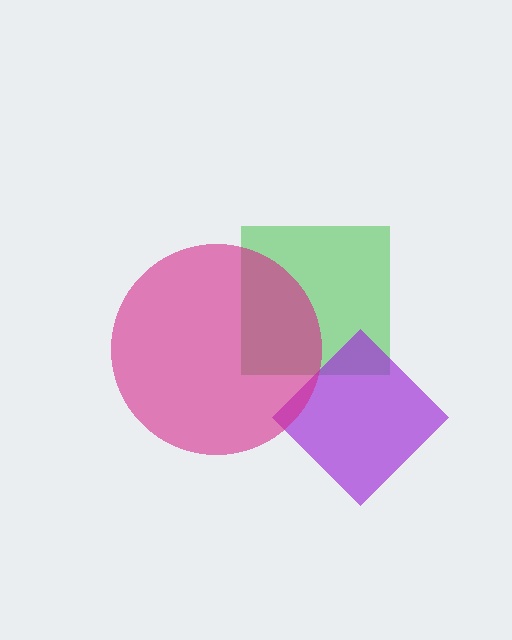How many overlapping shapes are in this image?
There are 3 overlapping shapes in the image.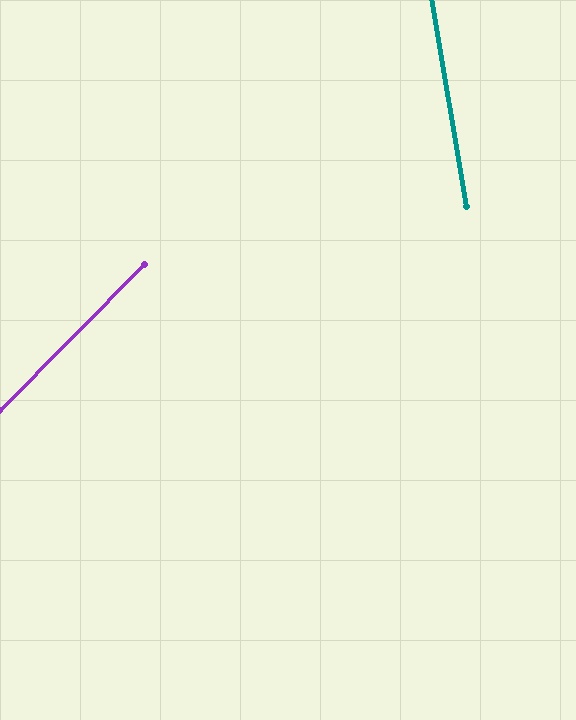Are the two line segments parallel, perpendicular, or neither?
Neither parallel nor perpendicular — they differ by about 54°.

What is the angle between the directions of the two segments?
Approximately 54 degrees.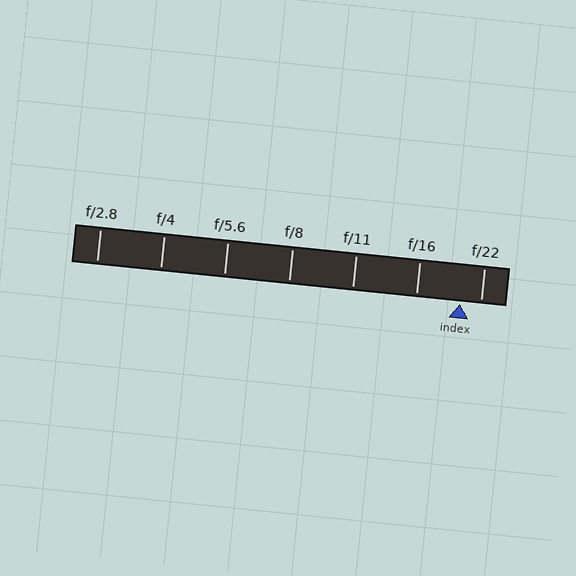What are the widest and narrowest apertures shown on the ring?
The widest aperture shown is f/2.8 and the narrowest is f/22.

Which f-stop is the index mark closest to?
The index mark is closest to f/22.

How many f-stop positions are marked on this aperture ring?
There are 7 f-stop positions marked.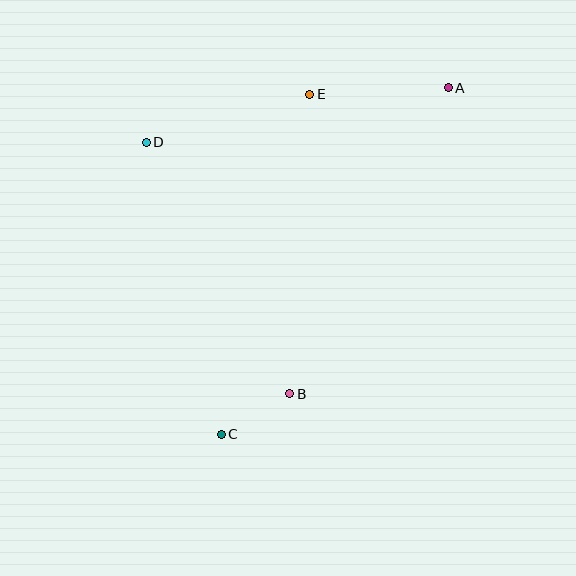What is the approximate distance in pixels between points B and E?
The distance between B and E is approximately 300 pixels.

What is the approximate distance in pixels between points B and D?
The distance between B and D is approximately 290 pixels.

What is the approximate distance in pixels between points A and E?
The distance between A and E is approximately 139 pixels.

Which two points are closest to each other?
Points B and C are closest to each other.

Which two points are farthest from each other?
Points A and C are farthest from each other.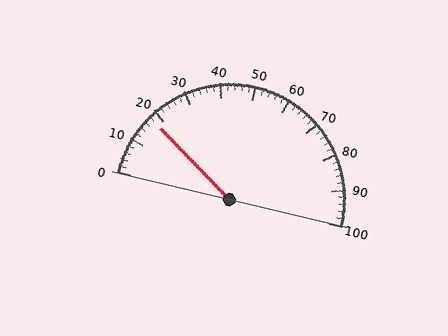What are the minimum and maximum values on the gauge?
The gauge ranges from 0 to 100.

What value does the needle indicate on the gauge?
The needle indicates approximately 18.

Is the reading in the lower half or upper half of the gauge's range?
The reading is in the lower half of the range (0 to 100).